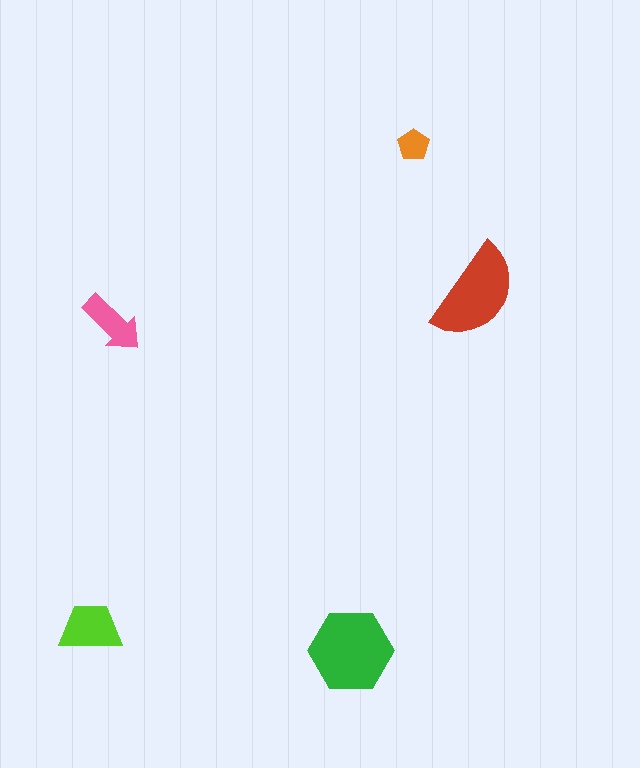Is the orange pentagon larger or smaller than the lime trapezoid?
Smaller.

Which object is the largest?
The green hexagon.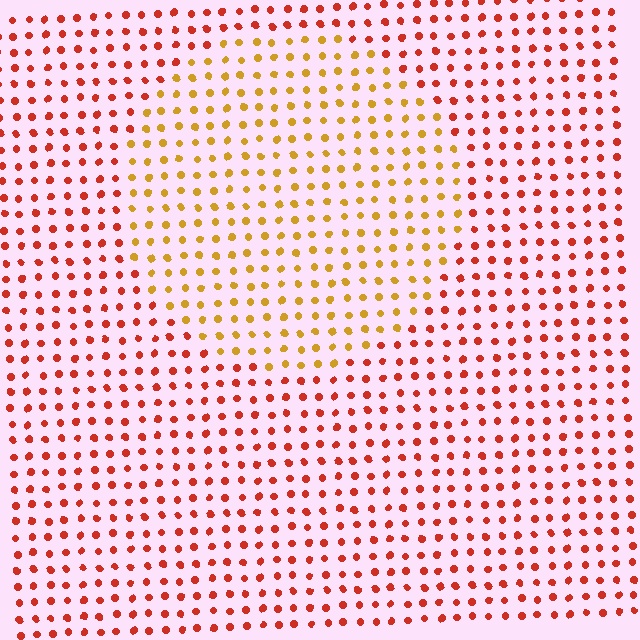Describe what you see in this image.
The image is filled with small red elements in a uniform arrangement. A circle-shaped region is visible where the elements are tinted to a slightly different hue, forming a subtle color boundary.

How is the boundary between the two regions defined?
The boundary is defined purely by a slight shift in hue (about 39 degrees). Spacing, size, and orientation are identical on both sides.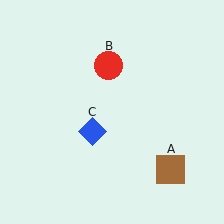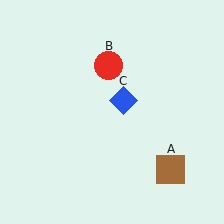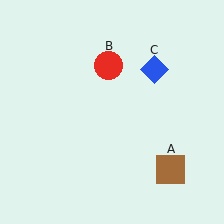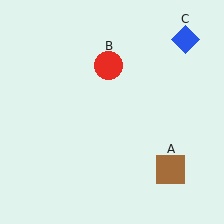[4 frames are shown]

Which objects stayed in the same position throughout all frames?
Brown square (object A) and red circle (object B) remained stationary.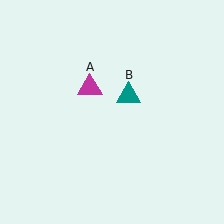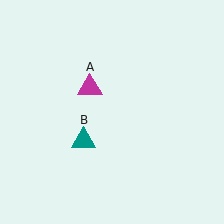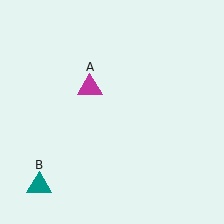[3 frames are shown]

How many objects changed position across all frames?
1 object changed position: teal triangle (object B).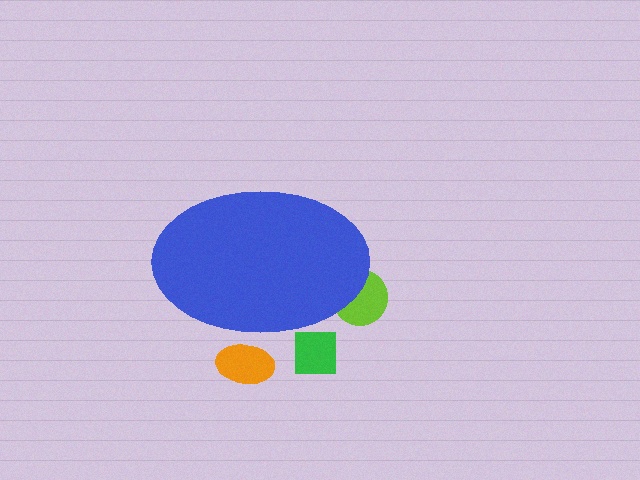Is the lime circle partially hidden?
Yes, the lime circle is partially hidden behind the blue ellipse.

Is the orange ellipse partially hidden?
Yes, the orange ellipse is partially hidden behind the blue ellipse.